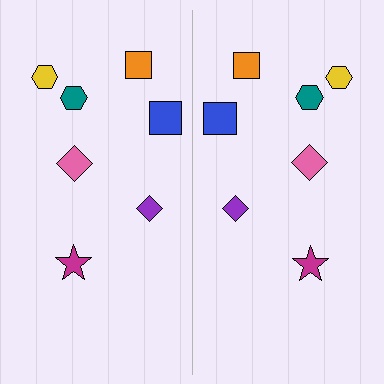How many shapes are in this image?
There are 14 shapes in this image.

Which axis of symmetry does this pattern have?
The pattern has a vertical axis of symmetry running through the center of the image.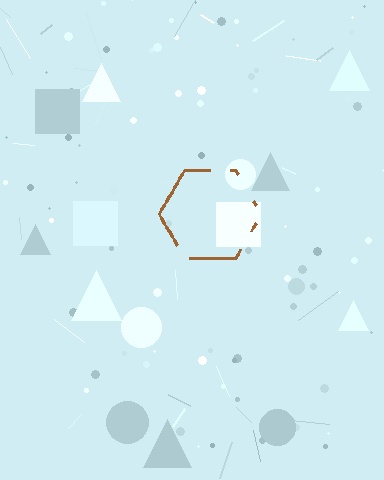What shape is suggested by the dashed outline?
The dashed outline suggests a hexagon.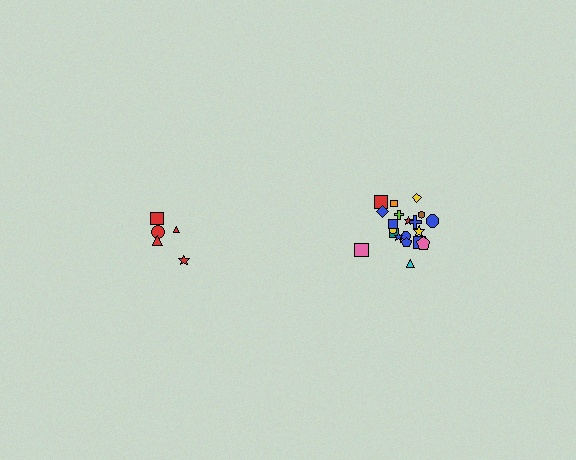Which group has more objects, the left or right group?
The right group.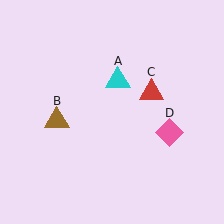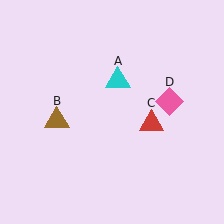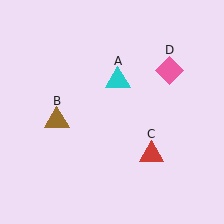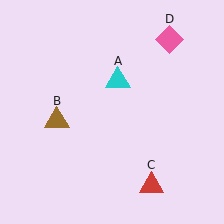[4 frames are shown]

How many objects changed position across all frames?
2 objects changed position: red triangle (object C), pink diamond (object D).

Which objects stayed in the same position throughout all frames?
Cyan triangle (object A) and brown triangle (object B) remained stationary.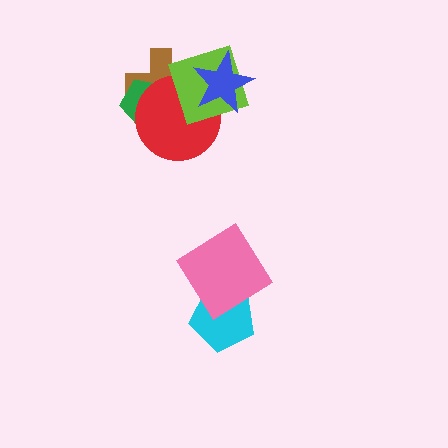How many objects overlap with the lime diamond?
3 objects overlap with the lime diamond.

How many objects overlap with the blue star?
3 objects overlap with the blue star.